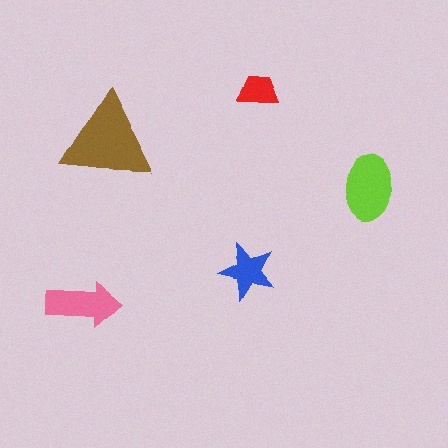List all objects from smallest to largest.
The red trapezoid, the blue star, the pink arrow, the lime ellipse, the brown triangle.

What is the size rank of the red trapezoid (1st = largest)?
5th.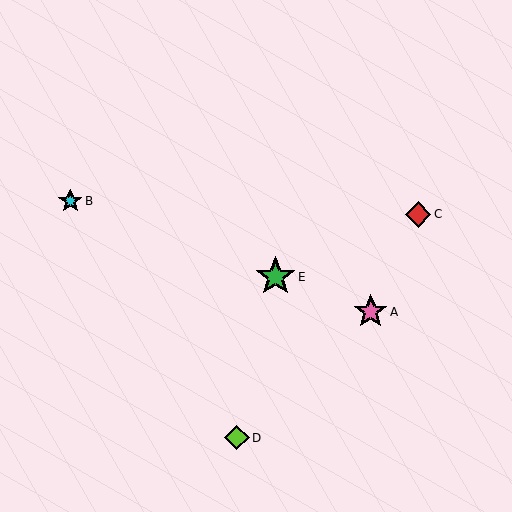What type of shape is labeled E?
Shape E is a green star.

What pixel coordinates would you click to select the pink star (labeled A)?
Click at (371, 312) to select the pink star A.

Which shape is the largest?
The green star (labeled E) is the largest.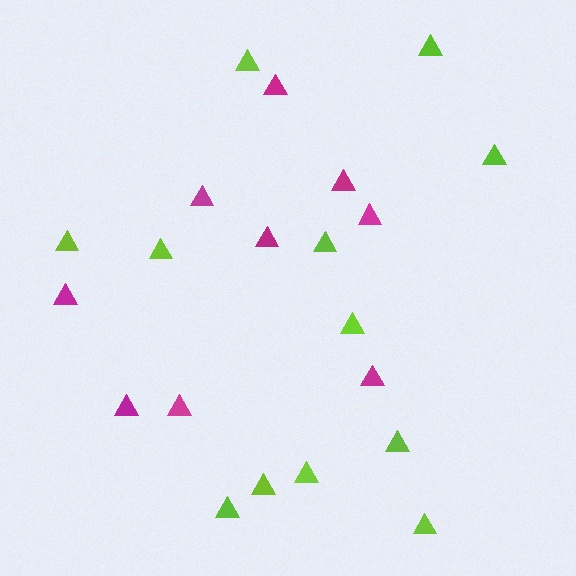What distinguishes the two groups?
There are 2 groups: one group of magenta triangles (9) and one group of lime triangles (12).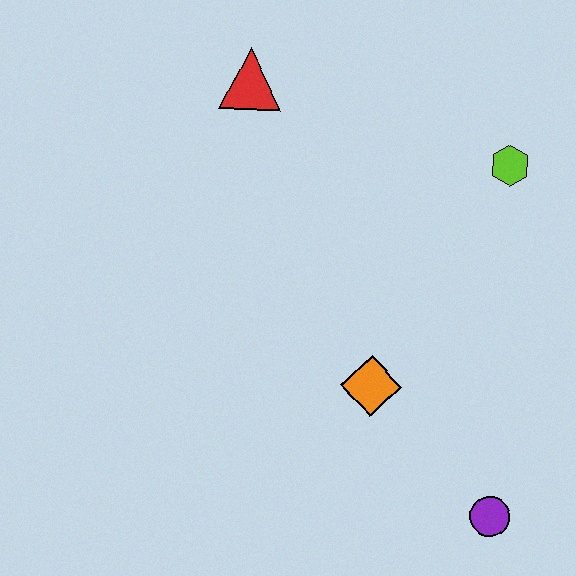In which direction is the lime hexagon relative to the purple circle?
The lime hexagon is above the purple circle.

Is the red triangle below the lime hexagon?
No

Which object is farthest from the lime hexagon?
The purple circle is farthest from the lime hexagon.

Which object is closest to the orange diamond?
The purple circle is closest to the orange diamond.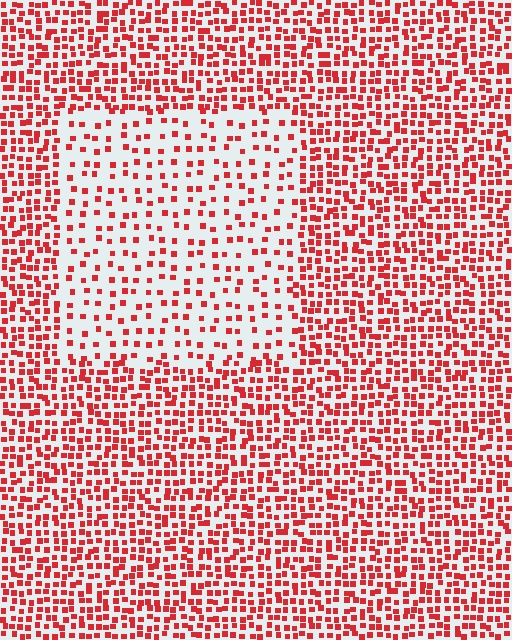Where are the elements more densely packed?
The elements are more densely packed outside the rectangle boundary.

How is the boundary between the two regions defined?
The boundary is defined by a change in element density (approximately 2.3x ratio). All elements are the same color, size, and shape.